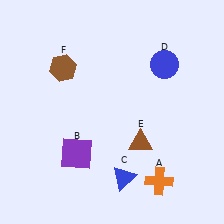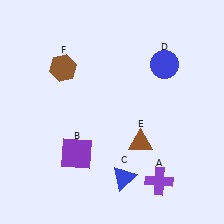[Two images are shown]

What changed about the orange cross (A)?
In Image 1, A is orange. In Image 2, it changed to purple.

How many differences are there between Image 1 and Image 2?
There is 1 difference between the two images.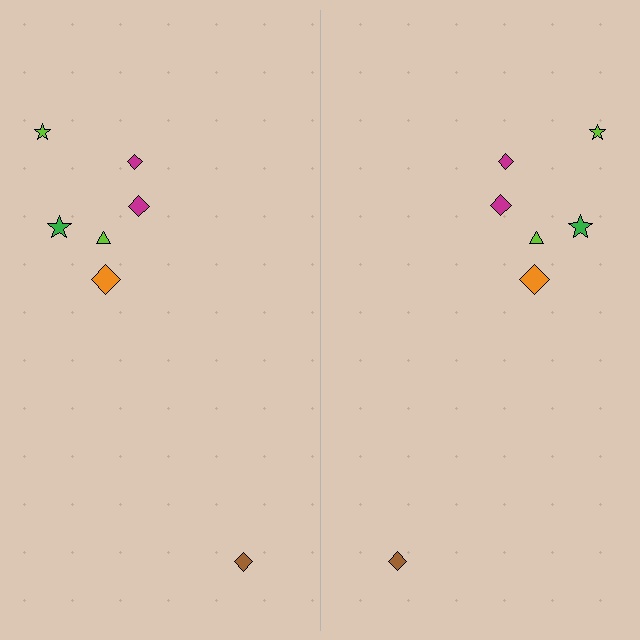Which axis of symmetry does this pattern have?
The pattern has a vertical axis of symmetry running through the center of the image.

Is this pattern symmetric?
Yes, this pattern has bilateral (reflection) symmetry.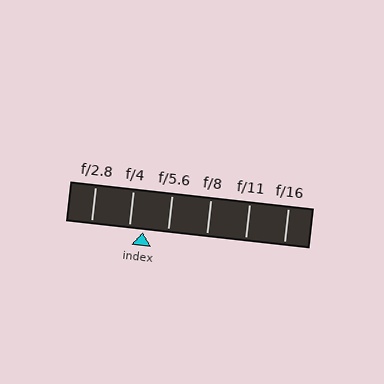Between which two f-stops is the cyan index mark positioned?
The index mark is between f/4 and f/5.6.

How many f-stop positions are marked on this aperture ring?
There are 6 f-stop positions marked.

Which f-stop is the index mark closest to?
The index mark is closest to f/4.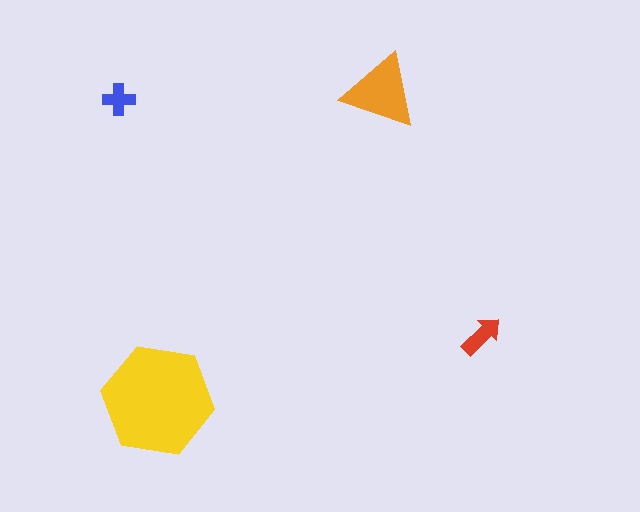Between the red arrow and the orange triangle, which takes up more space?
The orange triangle.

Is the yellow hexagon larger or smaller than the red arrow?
Larger.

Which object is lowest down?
The yellow hexagon is bottommost.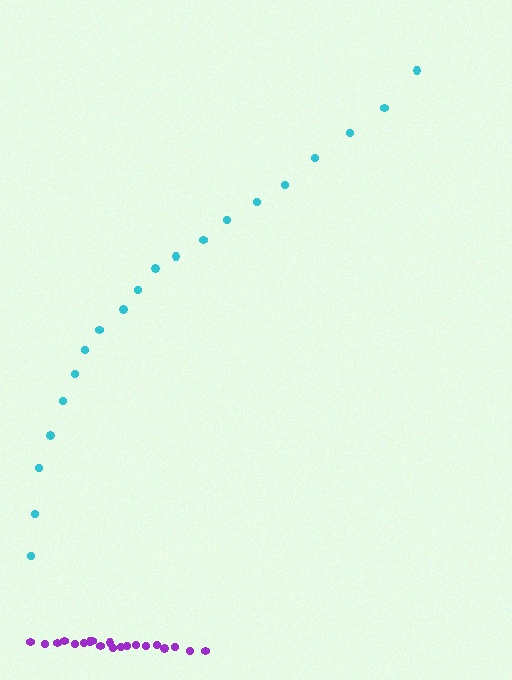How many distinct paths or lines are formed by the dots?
There are 2 distinct paths.